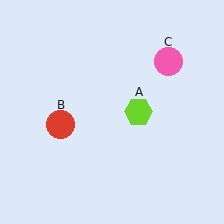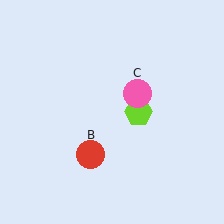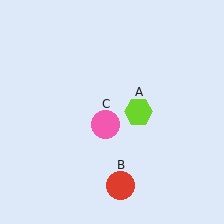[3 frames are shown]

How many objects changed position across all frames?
2 objects changed position: red circle (object B), pink circle (object C).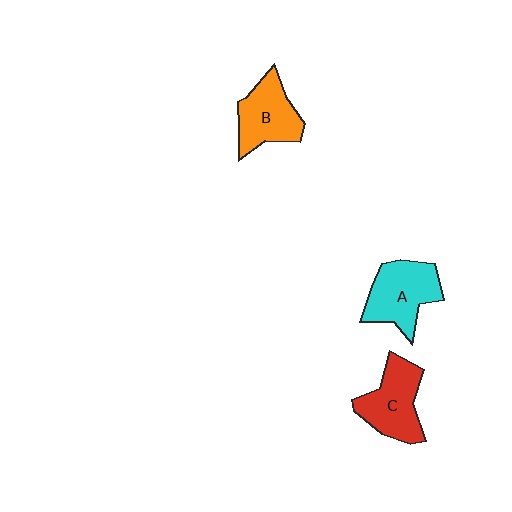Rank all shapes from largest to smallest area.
From largest to smallest: A (cyan), C (red), B (orange).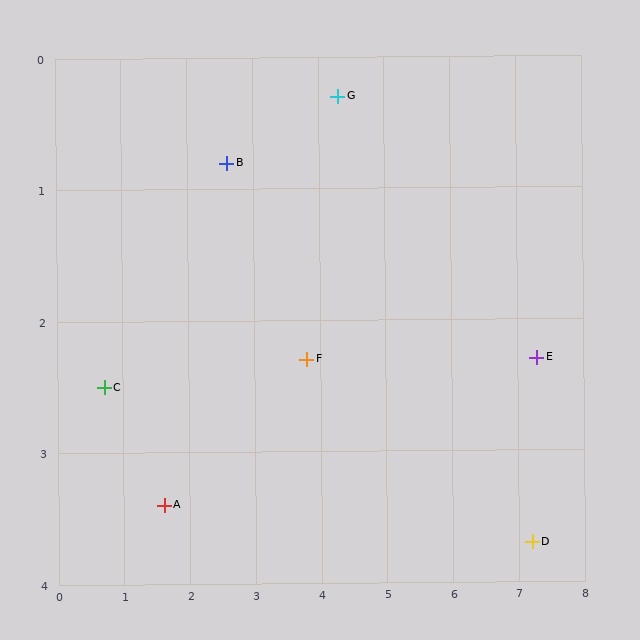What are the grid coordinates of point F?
Point F is at approximately (3.8, 2.3).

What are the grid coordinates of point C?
Point C is at approximately (0.7, 2.5).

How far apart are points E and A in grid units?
Points E and A are about 5.8 grid units apart.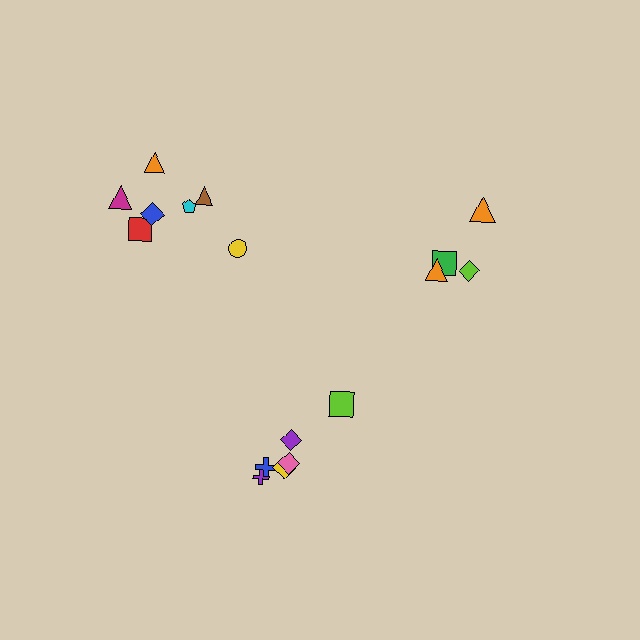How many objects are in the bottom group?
There are 6 objects.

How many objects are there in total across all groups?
There are 17 objects.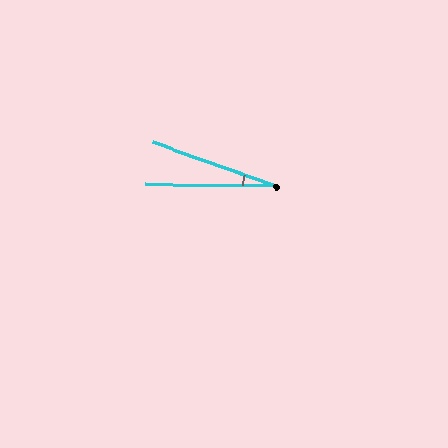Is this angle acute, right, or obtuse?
It is acute.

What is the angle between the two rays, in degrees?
Approximately 19 degrees.